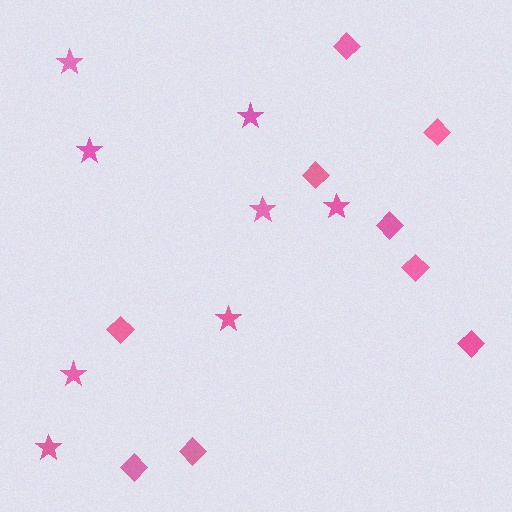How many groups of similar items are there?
There are 2 groups: one group of stars (8) and one group of diamonds (9).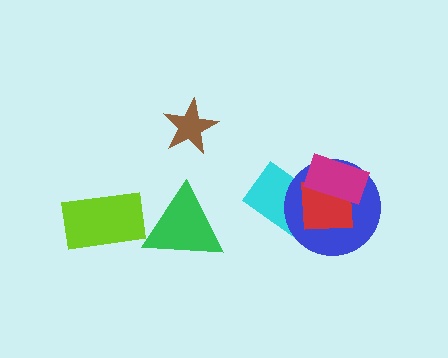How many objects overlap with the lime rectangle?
0 objects overlap with the lime rectangle.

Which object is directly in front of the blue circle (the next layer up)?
The red square is directly in front of the blue circle.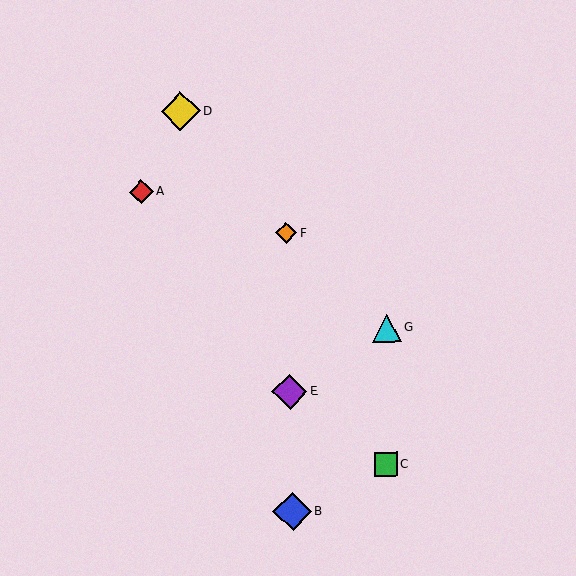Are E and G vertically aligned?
No, E is at x≈290 and G is at x≈387.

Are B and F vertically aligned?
Yes, both are at x≈292.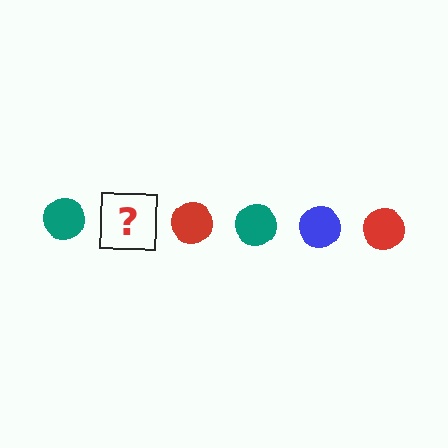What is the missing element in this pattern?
The missing element is a blue circle.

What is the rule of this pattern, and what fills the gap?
The rule is that the pattern cycles through teal, blue, red circles. The gap should be filled with a blue circle.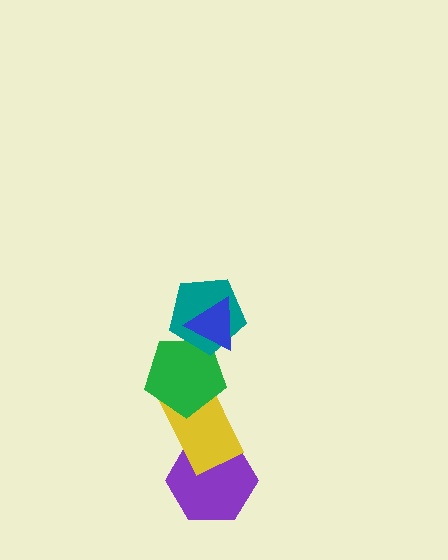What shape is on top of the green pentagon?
The teal pentagon is on top of the green pentagon.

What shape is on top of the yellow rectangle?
The green pentagon is on top of the yellow rectangle.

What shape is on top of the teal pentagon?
The blue triangle is on top of the teal pentagon.